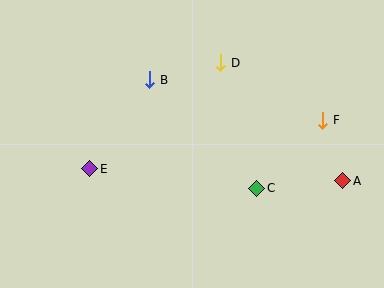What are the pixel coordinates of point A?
Point A is at (343, 181).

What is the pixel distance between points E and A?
The distance between E and A is 253 pixels.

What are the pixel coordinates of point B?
Point B is at (150, 80).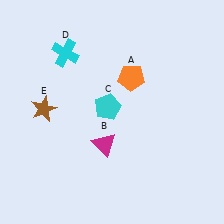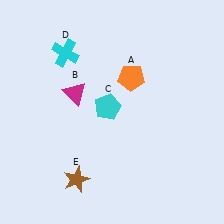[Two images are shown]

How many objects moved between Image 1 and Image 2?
2 objects moved between the two images.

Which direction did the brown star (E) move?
The brown star (E) moved down.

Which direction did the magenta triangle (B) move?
The magenta triangle (B) moved up.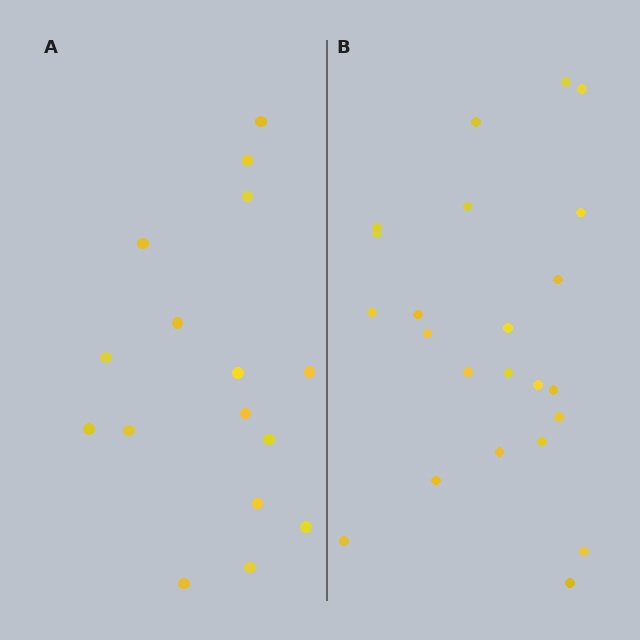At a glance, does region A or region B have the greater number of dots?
Region B (the right region) has more dots.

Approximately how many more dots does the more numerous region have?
Region B has roughly 8 or so more dots than region A.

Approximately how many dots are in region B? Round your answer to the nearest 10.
About 20 dots. (The exact count is 23, which rounds to 20.)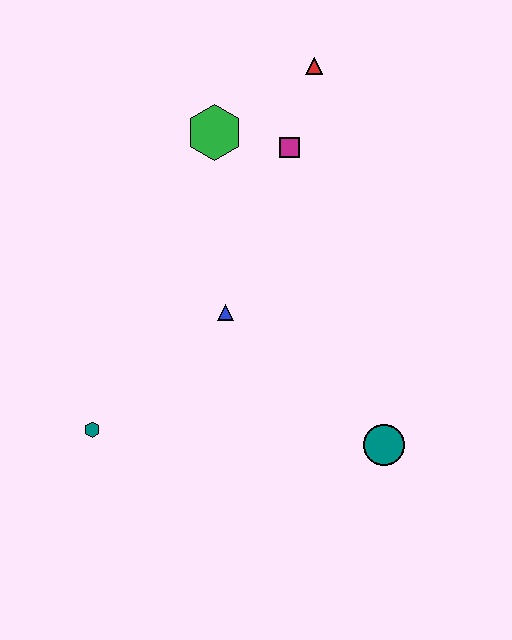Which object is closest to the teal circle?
The blue triangle is closest to the teal circle.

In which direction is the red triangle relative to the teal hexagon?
The red triangle is above the teal hexagon.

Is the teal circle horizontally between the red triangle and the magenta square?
No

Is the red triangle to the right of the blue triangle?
Yes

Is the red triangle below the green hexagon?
No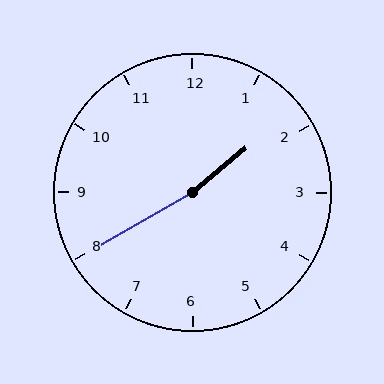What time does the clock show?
1:40.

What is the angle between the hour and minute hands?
Approximately 170 degrees.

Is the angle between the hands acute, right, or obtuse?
It is obtuse.